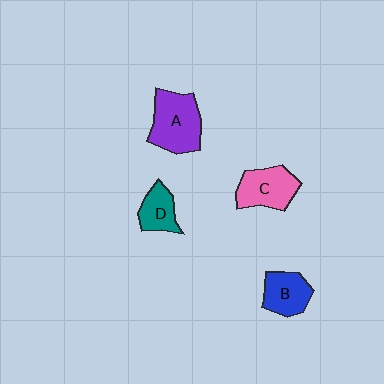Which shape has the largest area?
Shape A (purple).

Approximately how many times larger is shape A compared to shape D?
Approximately 1.8 times.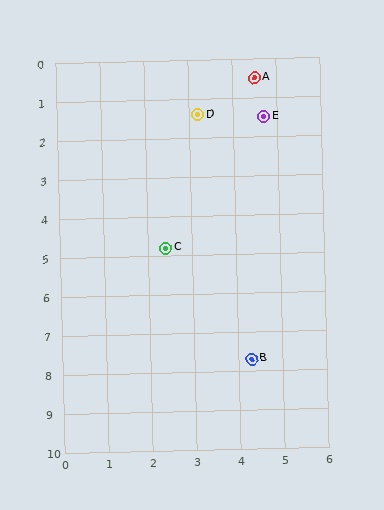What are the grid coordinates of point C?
Point C is at approximately (2.4, 4.8).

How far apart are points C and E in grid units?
Points C and E are about 4.0 grid units apart.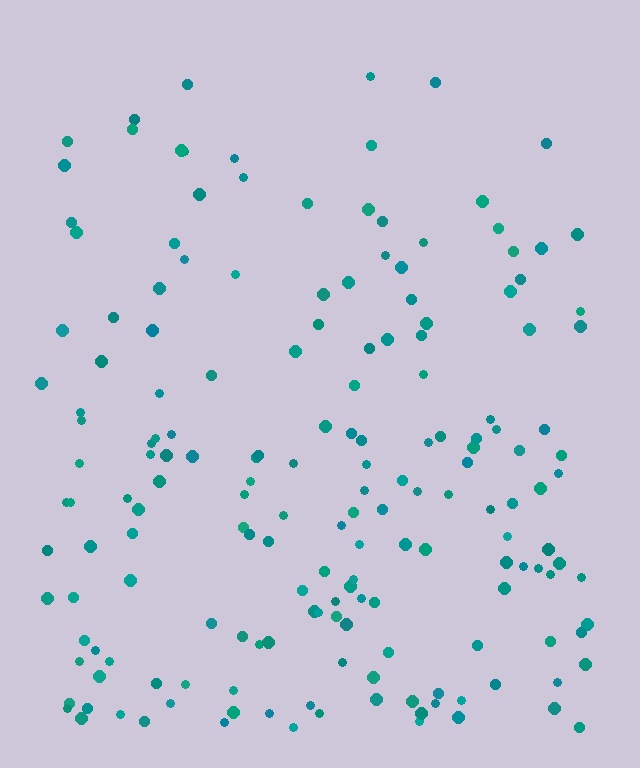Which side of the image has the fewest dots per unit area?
The top.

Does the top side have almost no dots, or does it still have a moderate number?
Still a moderate number, just noticeably fewer than the bottom.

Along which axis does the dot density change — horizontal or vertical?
Vertical.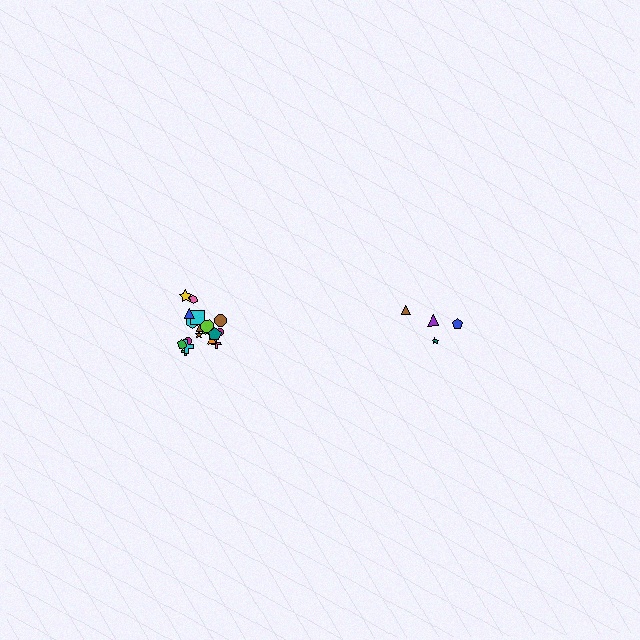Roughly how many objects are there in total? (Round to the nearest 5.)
Roughly 20 objects in total.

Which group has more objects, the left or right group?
The left group.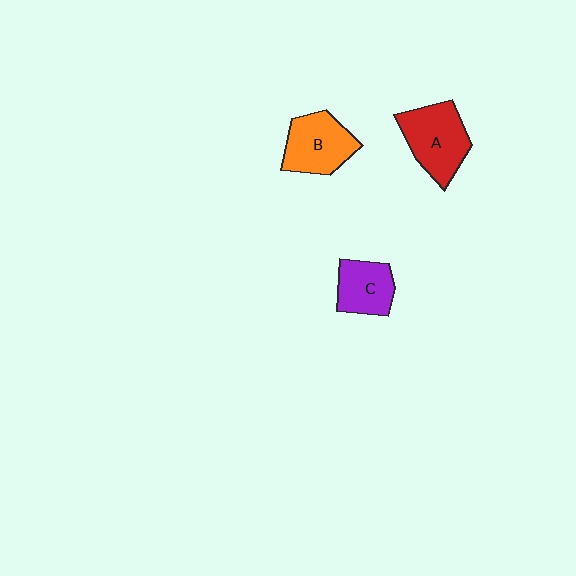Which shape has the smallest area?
Shape C (purple).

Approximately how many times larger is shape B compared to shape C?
Approximately 1.3 times.